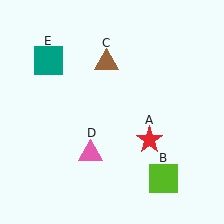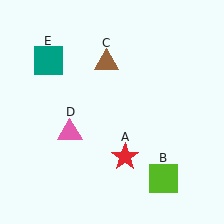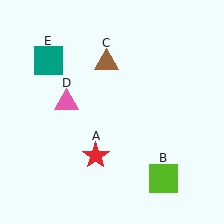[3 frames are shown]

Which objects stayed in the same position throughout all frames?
Lime square (object B) and brown triangle (object C) and teal square (object E) remained stationary.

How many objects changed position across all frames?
2 objects changed position: red star (object A), pink triangle (object D).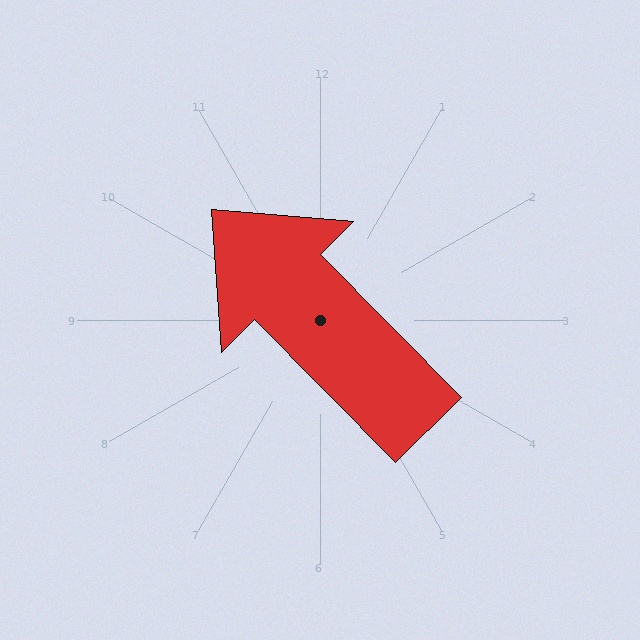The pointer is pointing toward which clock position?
Roughly 11 o'clock.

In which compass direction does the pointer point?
Northwest.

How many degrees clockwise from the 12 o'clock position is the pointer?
Approximately 315 degrees.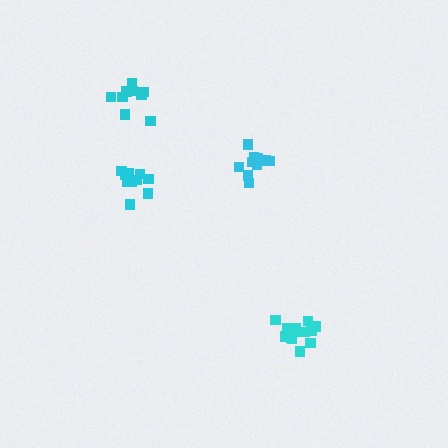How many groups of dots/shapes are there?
There are 4 groups.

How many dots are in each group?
Group 1: 14 dots, Group 2: 10 dots, Group 3: 11 dots, Group 4: 10 dots (45 total).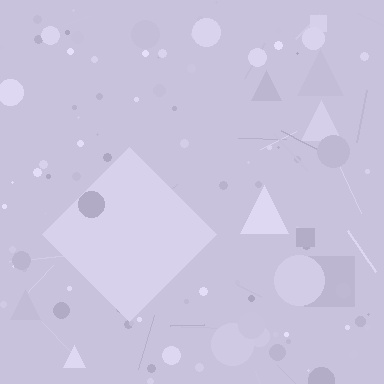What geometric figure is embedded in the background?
A diamond is embedded in the background.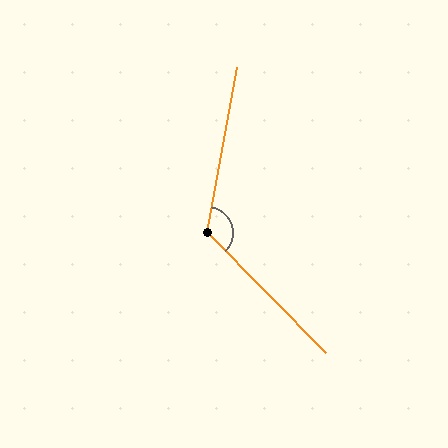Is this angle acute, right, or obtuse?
It is obtuse.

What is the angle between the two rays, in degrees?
Approximately 125 degrees.